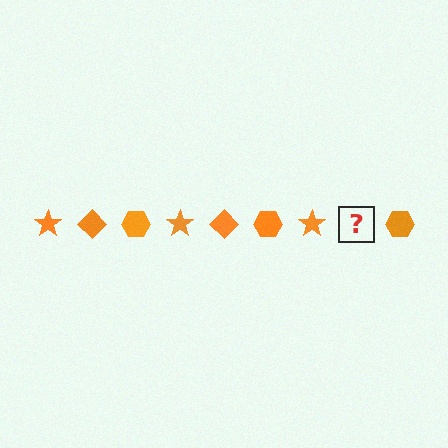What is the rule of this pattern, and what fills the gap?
The rule is that the pattern cycles through star, diamond, hexagon shapes in orange. The gap should be filled with an orange diamond.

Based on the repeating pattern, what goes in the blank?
The blank should be an orange diamond.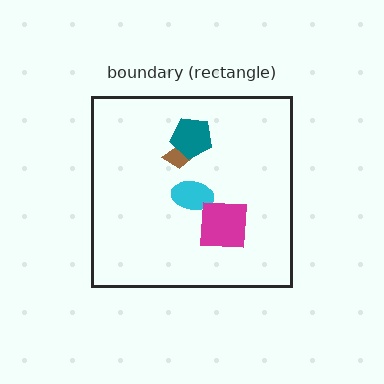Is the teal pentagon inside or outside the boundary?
Inside.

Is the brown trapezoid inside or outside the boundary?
Inside.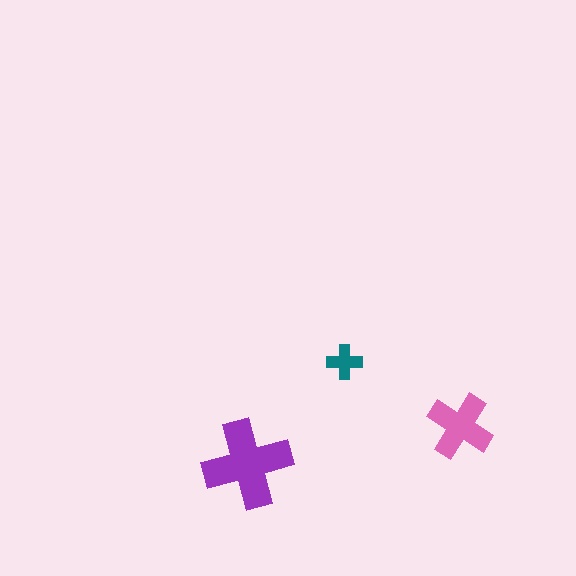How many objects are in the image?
There are 3 objects in the image.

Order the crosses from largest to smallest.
the purple one, the pink one, the teal one.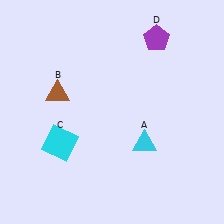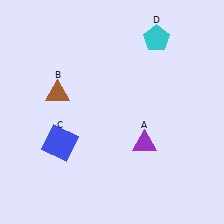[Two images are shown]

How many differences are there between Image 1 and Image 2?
There are 3 differences between the two images.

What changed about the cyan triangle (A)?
In Image 1, A is cyan. In Image 2, it changed to purple.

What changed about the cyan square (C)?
In Image 1, C is cyan. In Image 2, it changed to blue.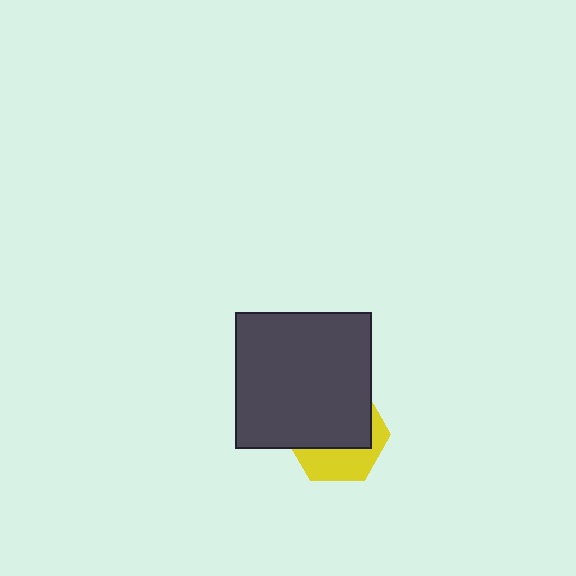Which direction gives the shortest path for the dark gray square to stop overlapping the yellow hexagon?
Moving up gives the shortest separation.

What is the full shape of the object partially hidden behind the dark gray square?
The partially hidden object is a yellow hexagon.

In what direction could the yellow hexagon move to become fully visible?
The yellow hexagon could move down. That would shift it out from behind the dark gray square entirely.